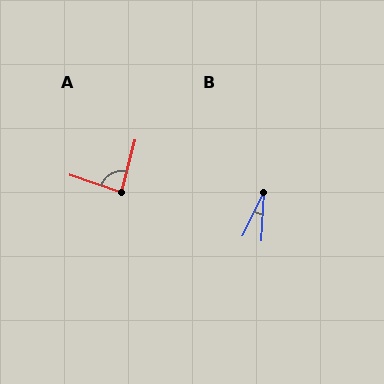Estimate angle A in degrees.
Approximately 86 degrees.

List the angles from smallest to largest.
B (23°), A (86°).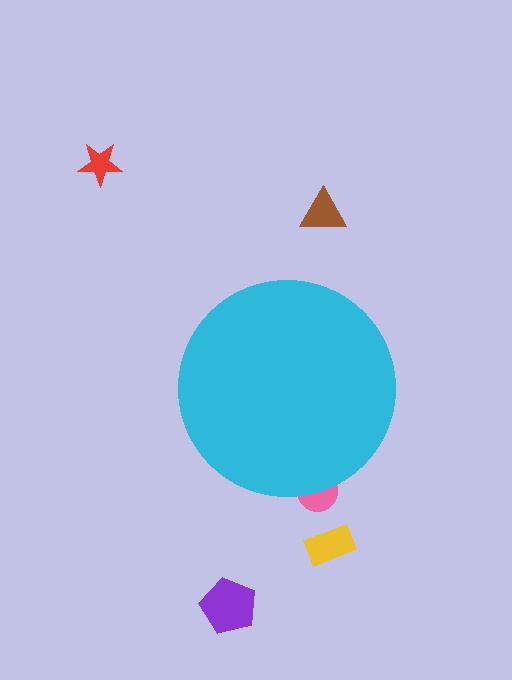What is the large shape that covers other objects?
A cyan circle.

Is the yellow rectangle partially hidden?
No, the yellow rectangle is fully visible.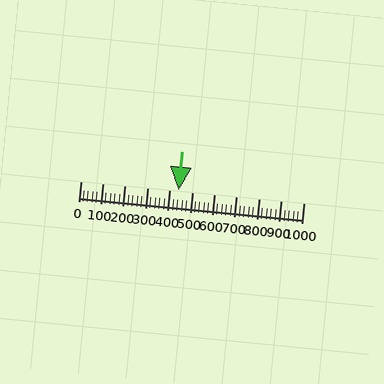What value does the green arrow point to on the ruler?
The green arrow points to approximately 440.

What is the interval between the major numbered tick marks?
The major tick marks are spaced 100 units apart.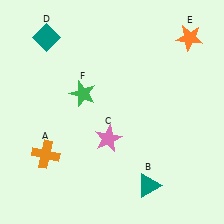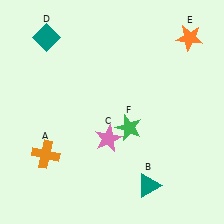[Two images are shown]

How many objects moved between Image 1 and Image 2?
1 object moved between the two images.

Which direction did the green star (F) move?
The green star (F) moved right.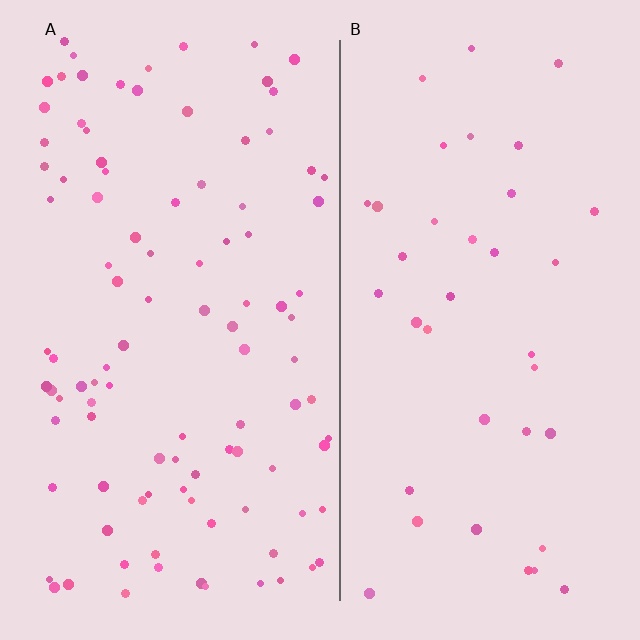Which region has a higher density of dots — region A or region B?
A (the left).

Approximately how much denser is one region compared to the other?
Approximately 2.7× — region A over region B.